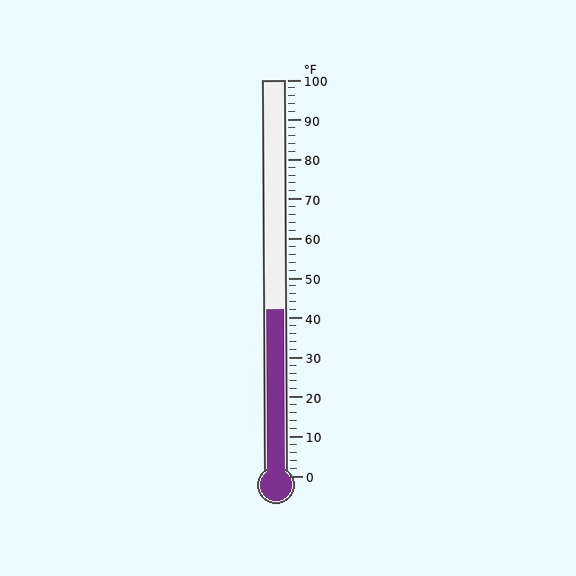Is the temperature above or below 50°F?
The temperature is below 50°F.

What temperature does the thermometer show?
The thermometer shows approximately 42°F.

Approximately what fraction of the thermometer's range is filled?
The thermometer is filled to approximately 40% of its range.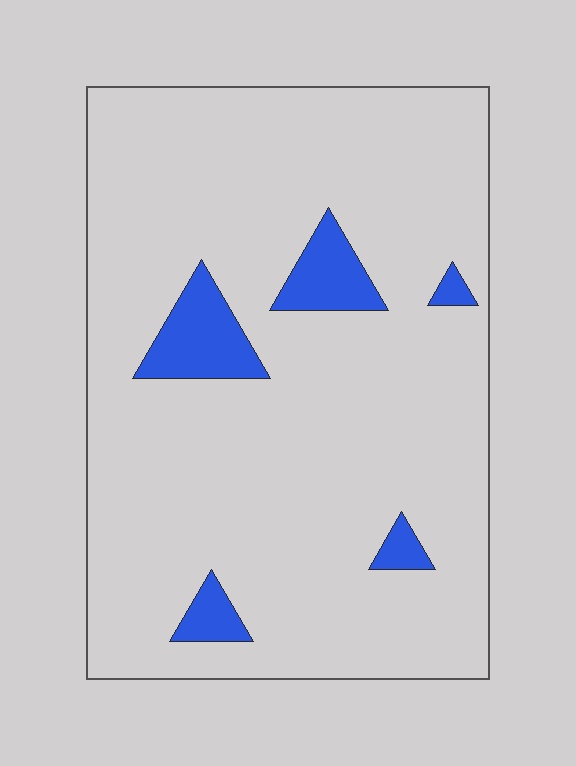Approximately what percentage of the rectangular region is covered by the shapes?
Approximately 10%.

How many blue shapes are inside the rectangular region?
5.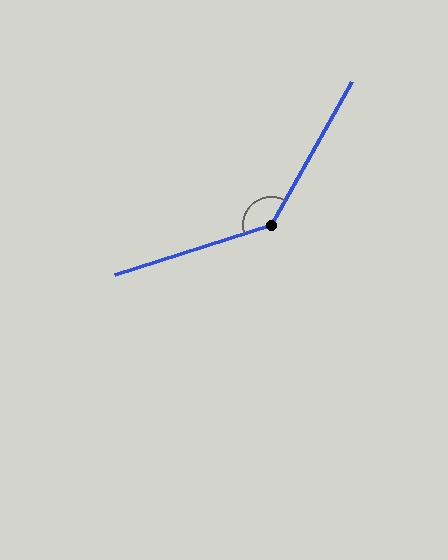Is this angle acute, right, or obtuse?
It is obtuse.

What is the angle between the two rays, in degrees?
Approximately 137 degrees.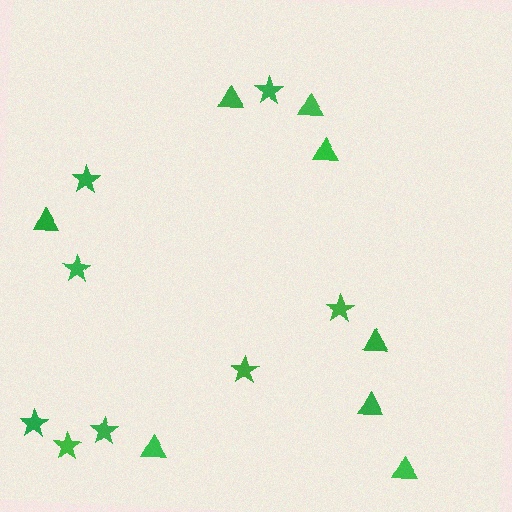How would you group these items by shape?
There are 2 groups: one group of stars (8) and one group of triangles (8).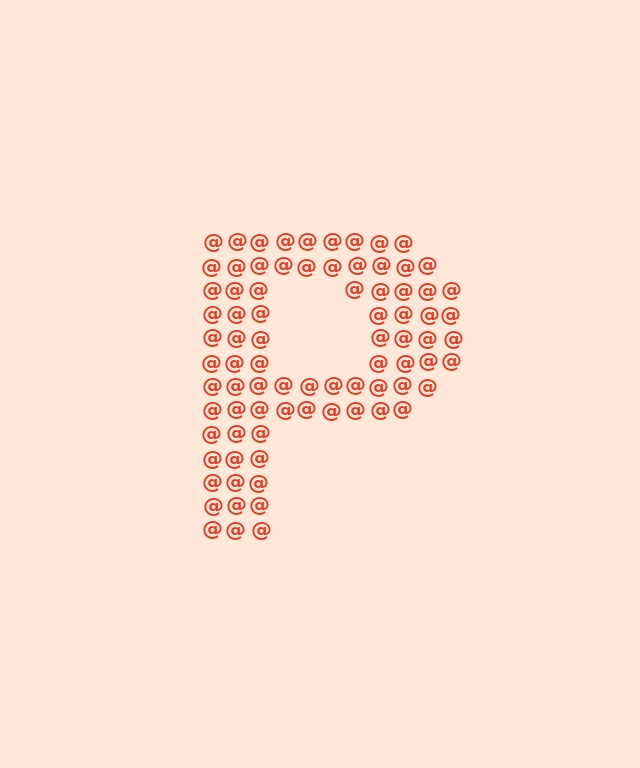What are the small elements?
The small elements are at signs.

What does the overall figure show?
The overall figure shows the letter P.